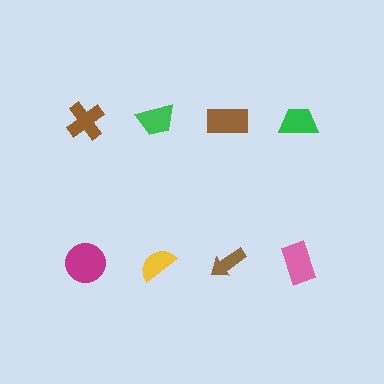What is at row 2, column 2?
A yellow semicircle.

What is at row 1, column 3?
A brown rectangle.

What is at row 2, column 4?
A pink rectangle.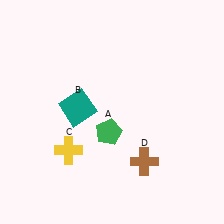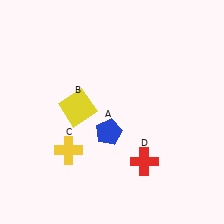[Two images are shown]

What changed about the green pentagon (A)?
In Image 1, A is green. In Image 2, it changed to blue.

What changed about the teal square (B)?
In Image 1, B is teal. In Image 2, it changed to yellow.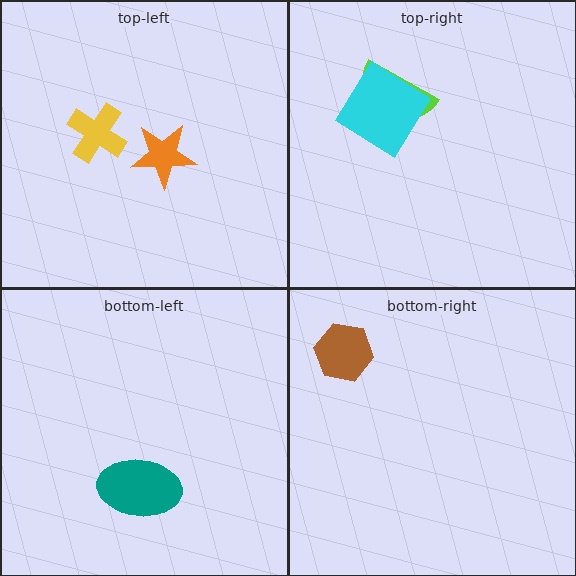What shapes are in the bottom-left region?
The teal ellipse.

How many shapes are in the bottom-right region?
1.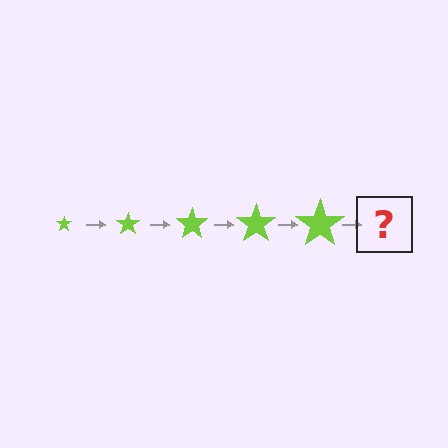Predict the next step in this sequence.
The next step is a lime star, larger than the previous one.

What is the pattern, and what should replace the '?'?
The pattern is that the star gets progressively larger each step. The '?' should be a lime star, larger than the previous one.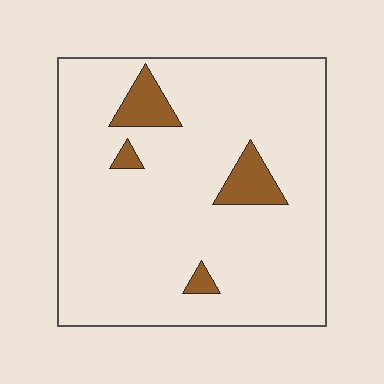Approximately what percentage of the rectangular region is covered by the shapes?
Approximately 10%.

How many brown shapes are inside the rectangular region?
4.